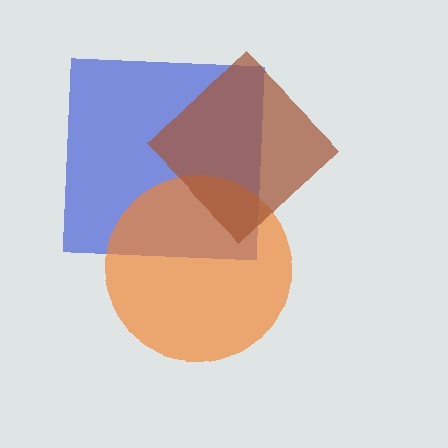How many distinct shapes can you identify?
There are 3 distinct shapes: a blue square, an orange circle, a brown diamond.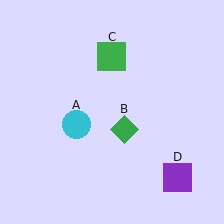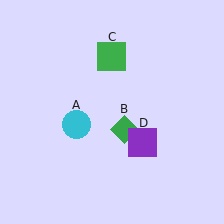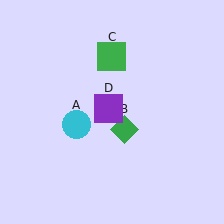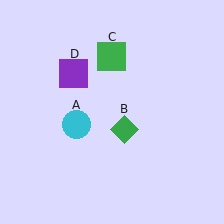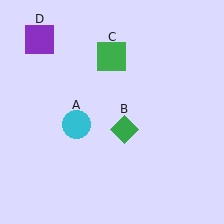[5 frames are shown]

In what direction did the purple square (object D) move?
The purple square (object D) moved up and to the left.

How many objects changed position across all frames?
1 object changed position: purple square (object D).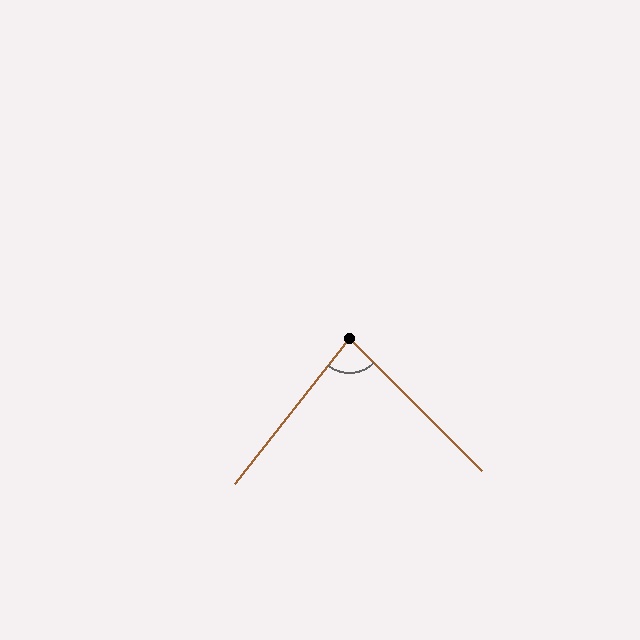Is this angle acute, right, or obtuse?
It is acute.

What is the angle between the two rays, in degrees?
Approximately 83 degrees.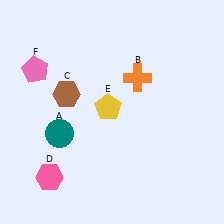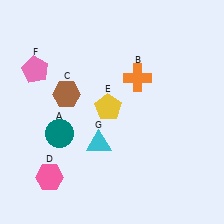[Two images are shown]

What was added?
A cyan triangle (G) was added in Image 2.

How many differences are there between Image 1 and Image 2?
There is 1 difference between the two images.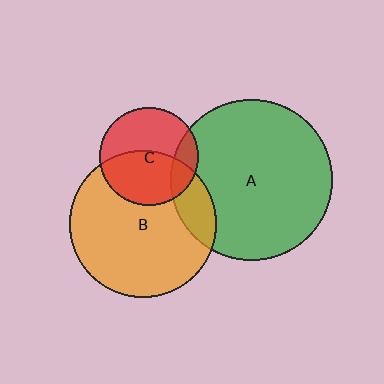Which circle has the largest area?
Circle A (green).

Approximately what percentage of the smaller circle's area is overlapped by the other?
Approximately 15%.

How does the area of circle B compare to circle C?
Approximately 2.2 times.